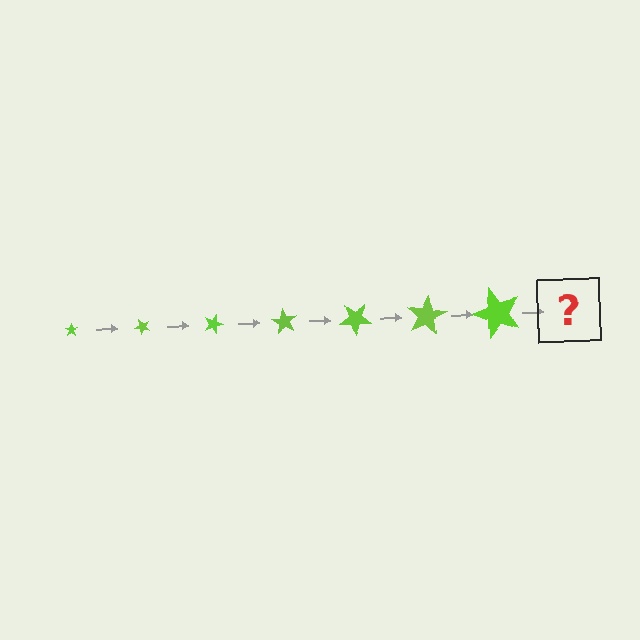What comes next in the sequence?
The next element should be a star, larger than the previous one and rotated 315 degrees from the start.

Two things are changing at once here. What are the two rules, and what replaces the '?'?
The two rules are that the star grows larger each step and it rotates 45 degrees each step. The '?' should be a star, larger than the previous one and rotated 315 degrees from the start.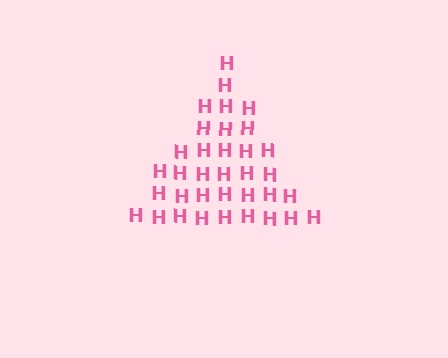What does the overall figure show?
The overall figure shows a triangle.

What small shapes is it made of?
It is made of small letter H's.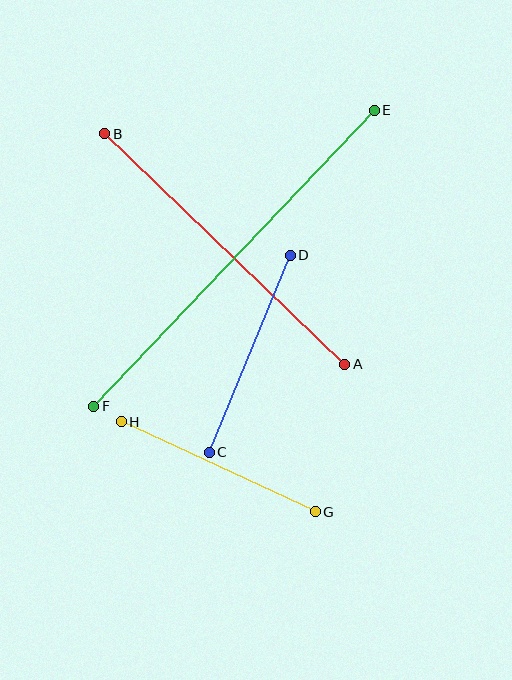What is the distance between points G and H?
The distance is approximately 213 pixels.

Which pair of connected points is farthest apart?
Points E and F are farthest apart.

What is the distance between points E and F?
The distance is approximately 408 pixels.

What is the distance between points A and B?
The distance is approximately 332 pixels.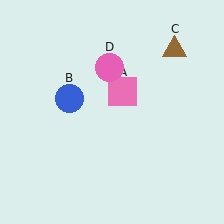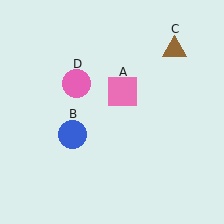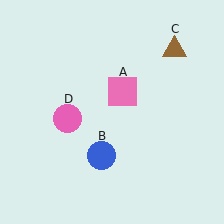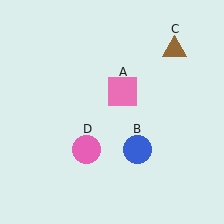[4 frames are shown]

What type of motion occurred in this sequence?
The blue circle (object B), pink circle (object D) rotated counterclockwise around the center of the scene.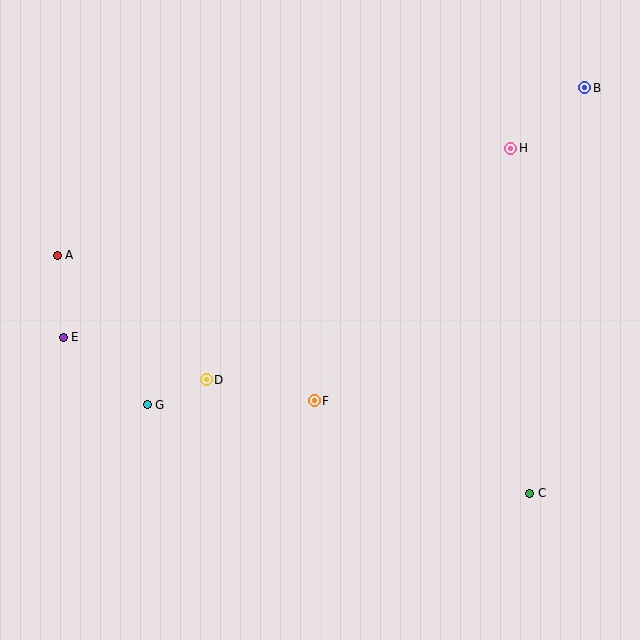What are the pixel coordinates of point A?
Point A is at (57, 255).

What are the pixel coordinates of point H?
Point H is at (511, 148).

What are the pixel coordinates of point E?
Point E is at (63, 337).